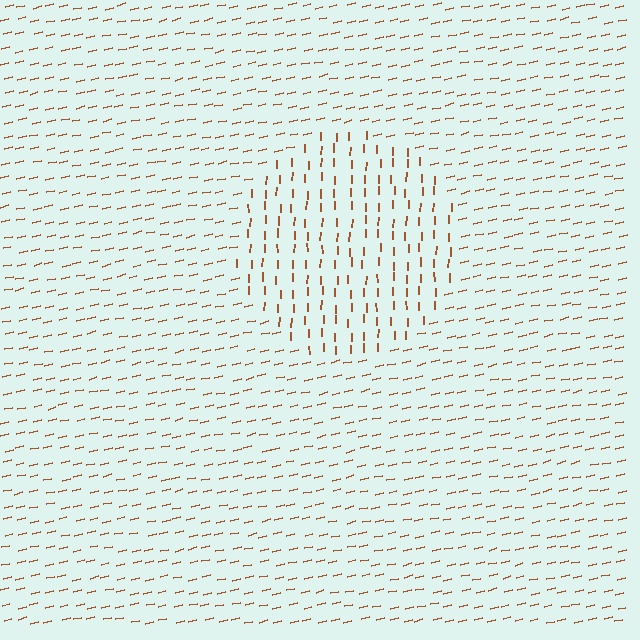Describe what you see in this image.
The image is filled with small brown line segments. A circle region in the image has lines oriented differently from the surrounding lines, creating a visible texture boundary.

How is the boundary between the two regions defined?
The boundary is defined purely by a change in line orientation (approximately 76 degrees difference). All lines are the same color and thickness.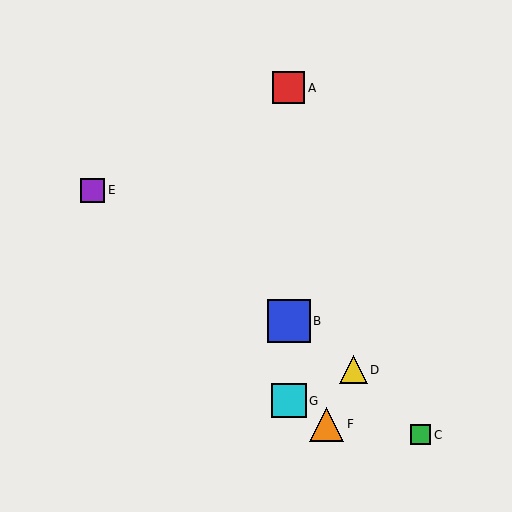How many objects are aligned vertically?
3 objects (A, B, G) are aligned vertically.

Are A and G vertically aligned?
Yes, both are at x≈289.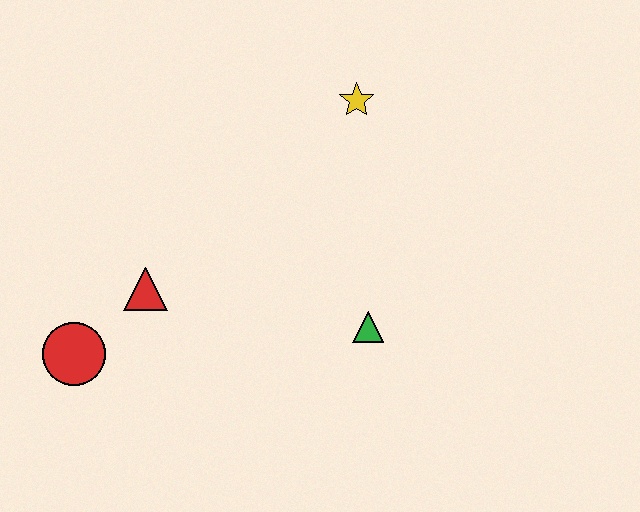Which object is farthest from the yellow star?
The red circle is farthest from the yellow star.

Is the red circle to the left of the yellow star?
Yes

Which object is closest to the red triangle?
The red circle is closest to the red triangle.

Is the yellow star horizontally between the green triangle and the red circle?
Yes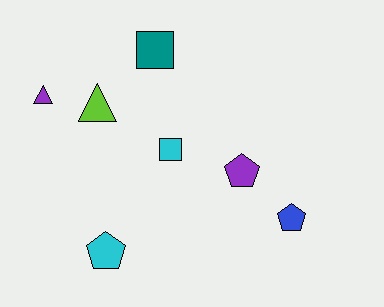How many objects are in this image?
There are 7 objects.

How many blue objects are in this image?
There is 1 blue object.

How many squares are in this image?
There are 2 squares.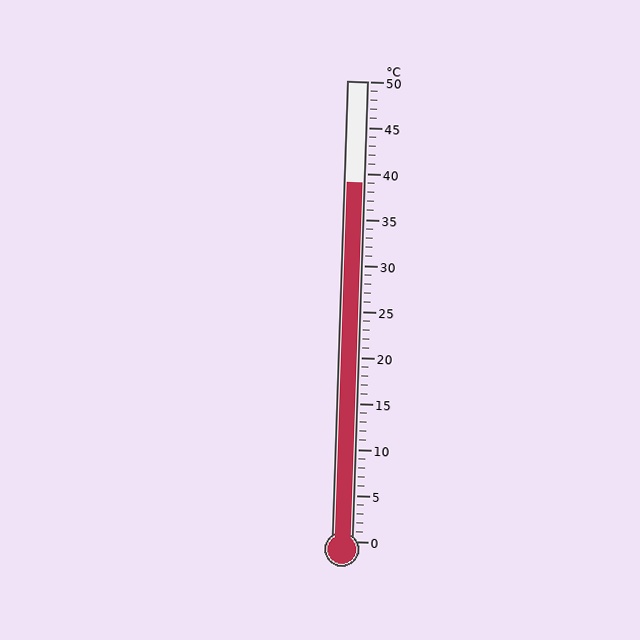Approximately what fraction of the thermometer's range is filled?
The thermometer is filled to approximately 80% of its range.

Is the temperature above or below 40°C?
The temperature is below 40°C.